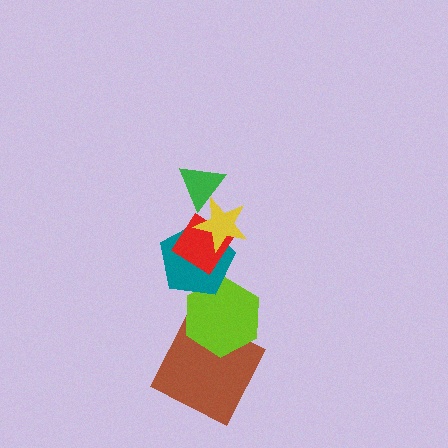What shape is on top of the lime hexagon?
The teal pentagon is on top of the lime hexagon.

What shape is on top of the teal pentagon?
The red diamond is on top of the teal pentagon.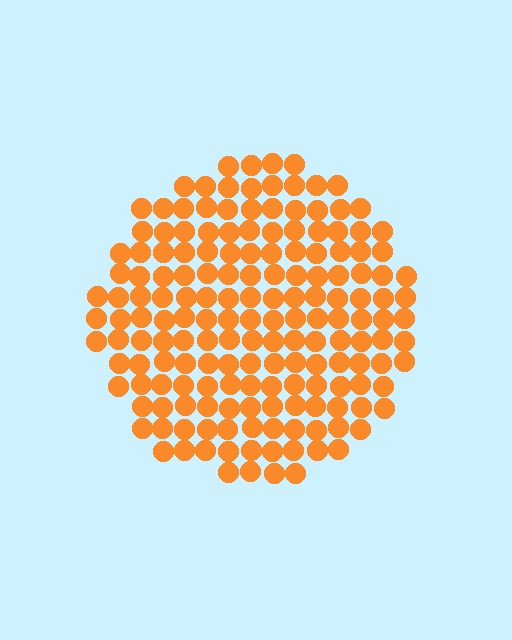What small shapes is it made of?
It is made of small circles.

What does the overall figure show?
The overall figure shows a circle.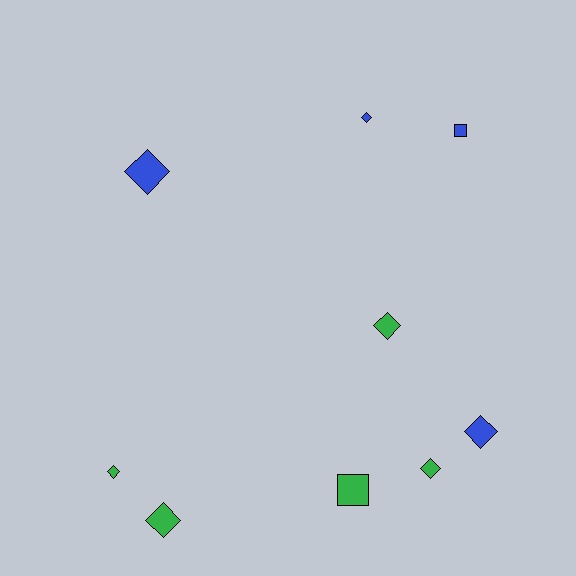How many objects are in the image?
There are 9 objects.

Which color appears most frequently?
Green, with 5 objects.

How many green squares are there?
There is 1 green square.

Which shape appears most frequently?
Diamond, with 7 objects.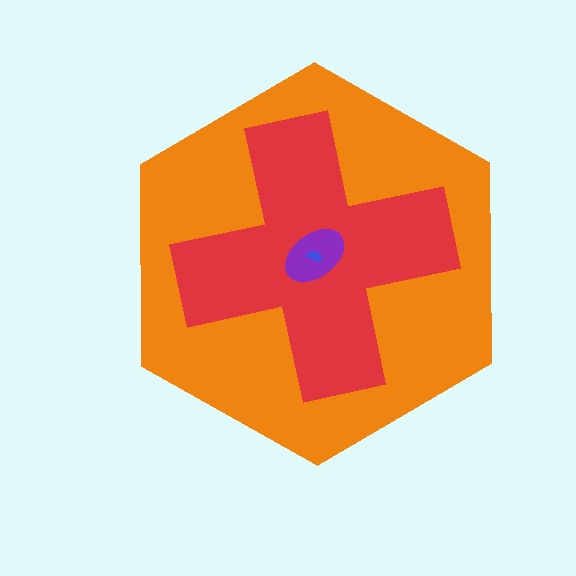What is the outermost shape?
The orange hexagon.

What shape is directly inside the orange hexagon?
The red cross.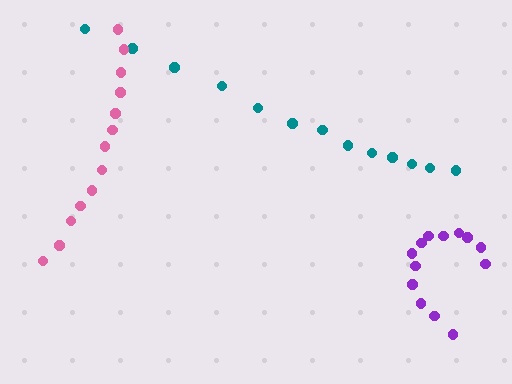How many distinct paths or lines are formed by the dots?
There are 3 distinct paths.